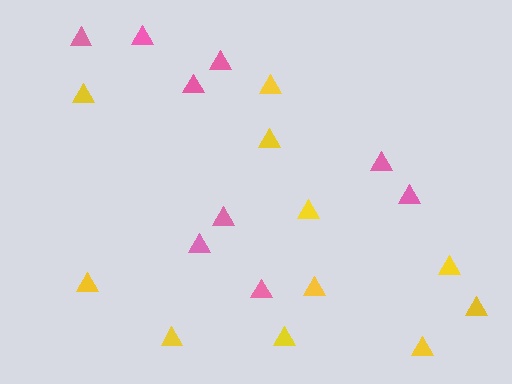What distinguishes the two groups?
There are 2 groups: one group of yellow triangles (11) and one group of pink triangles (9).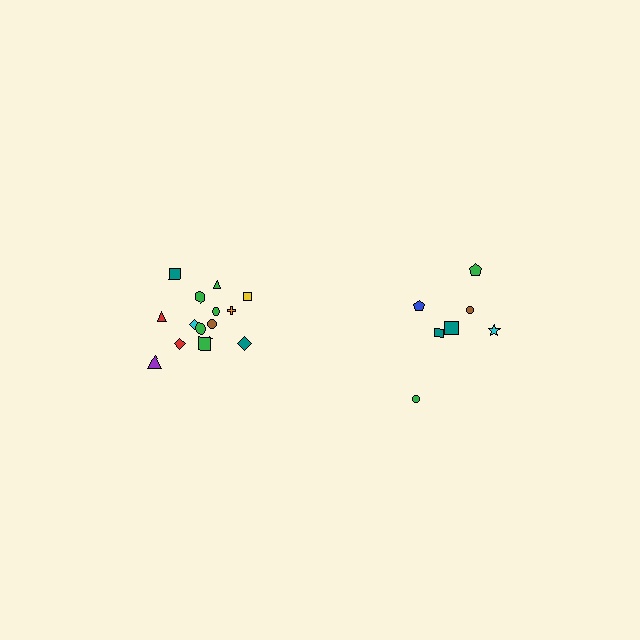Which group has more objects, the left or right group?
The left group.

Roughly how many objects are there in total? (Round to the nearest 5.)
Roughly 25 objects in total.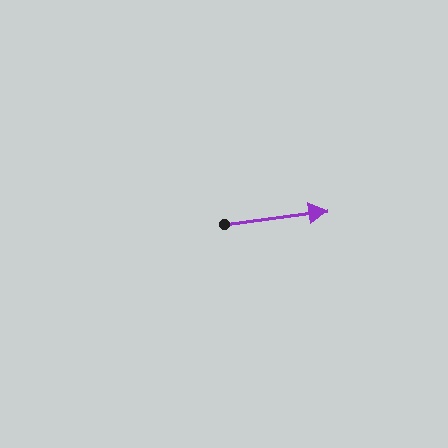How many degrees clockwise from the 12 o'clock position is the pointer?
Approximately 83 degrees.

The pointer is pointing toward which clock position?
Roughly 3 o'clock.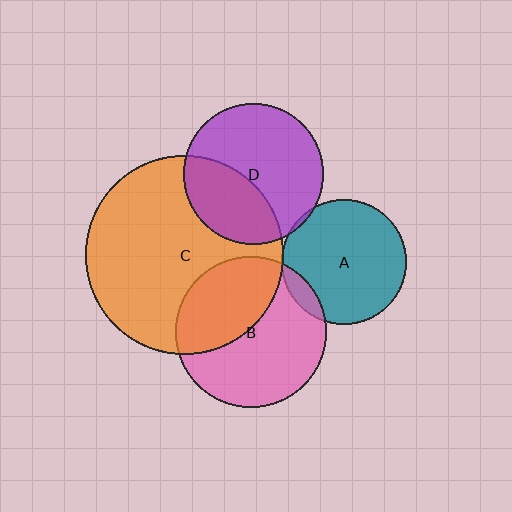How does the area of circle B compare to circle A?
Approximately 1.5 times.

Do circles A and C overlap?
Yes.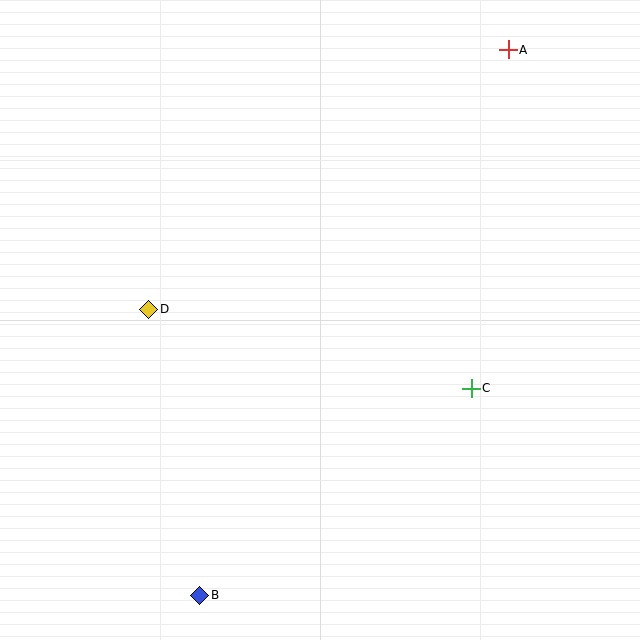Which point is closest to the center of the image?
Point C at (471, 388) is closest to the center.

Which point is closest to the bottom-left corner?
Point B is closest to the bottom-left corner.